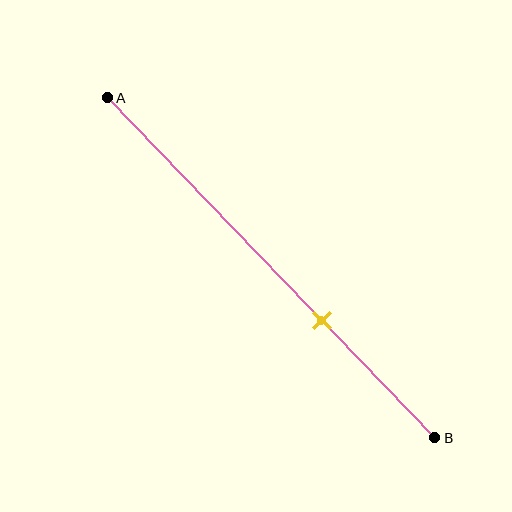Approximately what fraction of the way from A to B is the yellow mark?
The yellow mark is approximately 65% of the way from A to B.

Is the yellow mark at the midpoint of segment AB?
No, the mark is at about 65% from A, not at the 50% midpoint.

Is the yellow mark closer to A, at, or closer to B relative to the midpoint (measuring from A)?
The yellow mark is closer to point B than the midpoint of segment AB.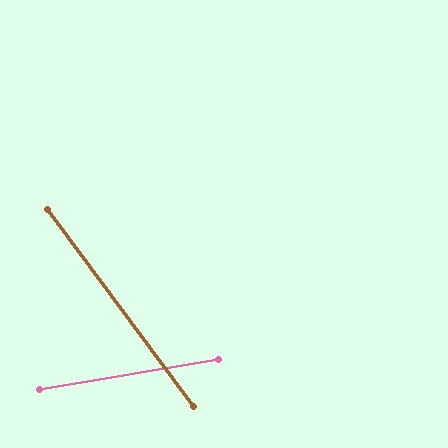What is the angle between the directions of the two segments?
Approximately 63 degrees.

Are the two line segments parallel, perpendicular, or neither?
Neither parallel nor perpendicular — they differ by about 63°.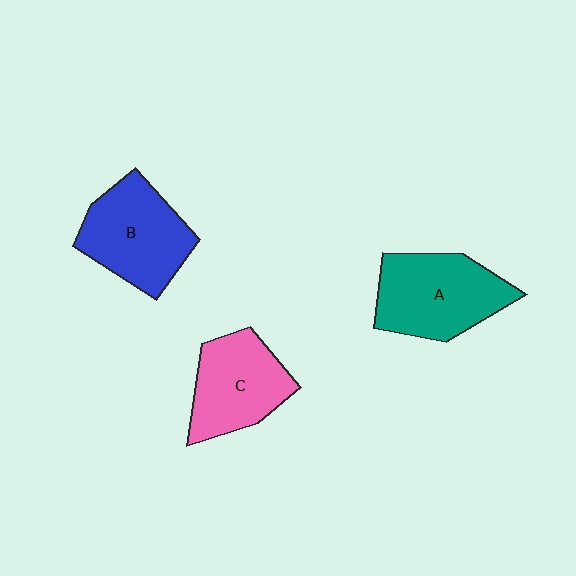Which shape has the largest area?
Shape A (teal).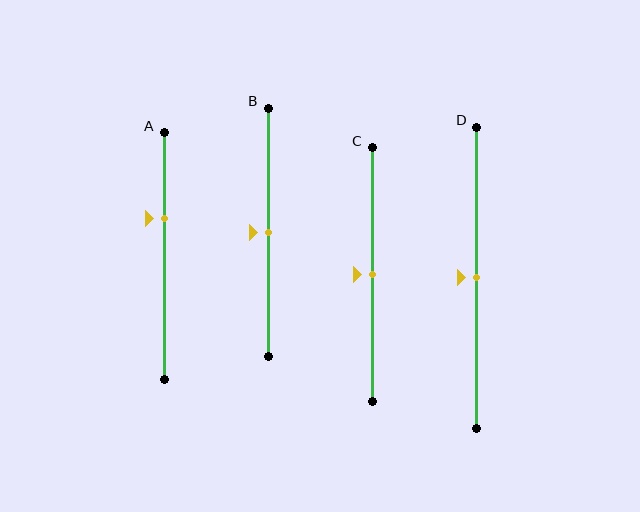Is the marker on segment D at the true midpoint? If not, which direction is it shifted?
Yes, the marker on segment D is at the true midpoint.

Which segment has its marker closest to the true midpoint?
Segment B has its marker closest to the true midpoint.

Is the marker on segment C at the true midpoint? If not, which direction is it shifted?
Yes, the marker on segment C is at the true midpoint.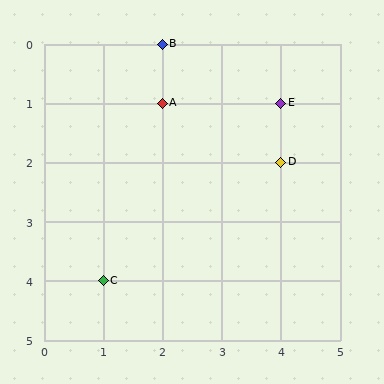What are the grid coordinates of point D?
Point D is at grid coordinates (4, 2).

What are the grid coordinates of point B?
Point B is at grid coordinates (2, 0).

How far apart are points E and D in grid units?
Points E and D are 1 row apart.